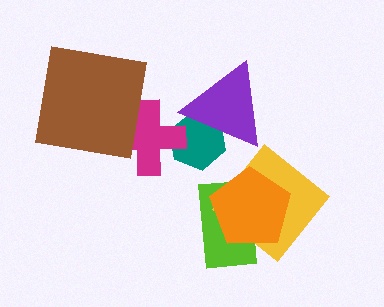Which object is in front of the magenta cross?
The brown square is in front of the magenta cross.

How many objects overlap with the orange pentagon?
2 objects overlap with the orange pentagon.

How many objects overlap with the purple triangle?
1 object overlaps with the purple triangle.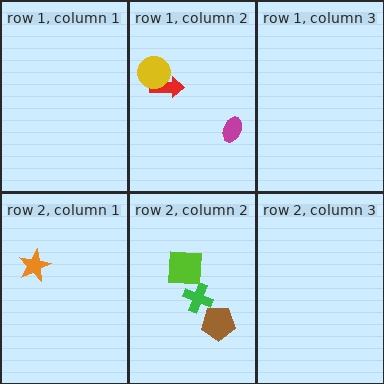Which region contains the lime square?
The row 2, column 2 region.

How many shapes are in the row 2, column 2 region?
3.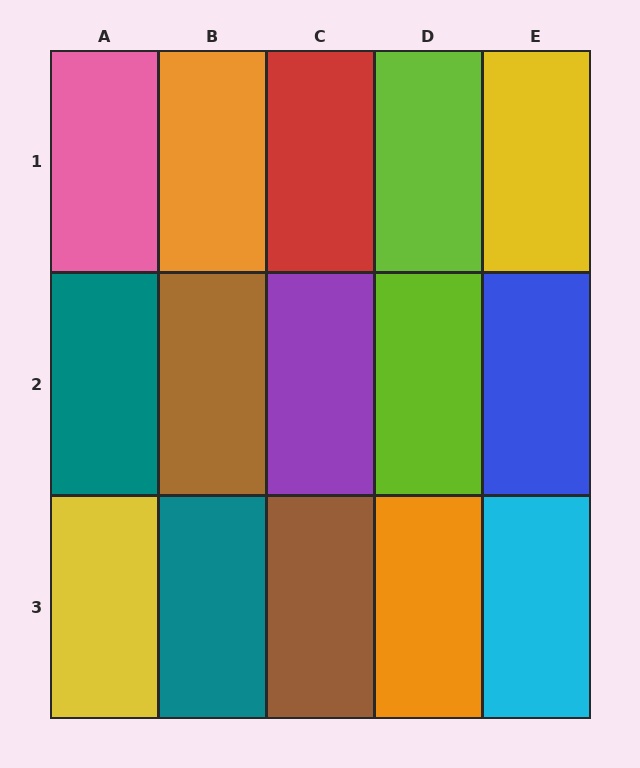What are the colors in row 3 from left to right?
Yellow, teal, brown, orange, cyan.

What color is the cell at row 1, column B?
Orange.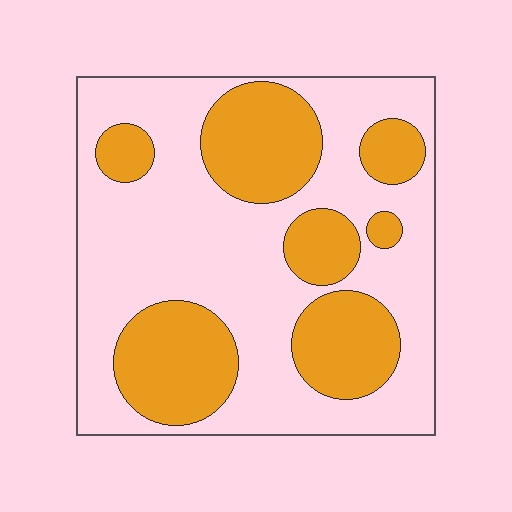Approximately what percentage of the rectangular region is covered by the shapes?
Approximately 35%.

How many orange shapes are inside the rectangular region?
7.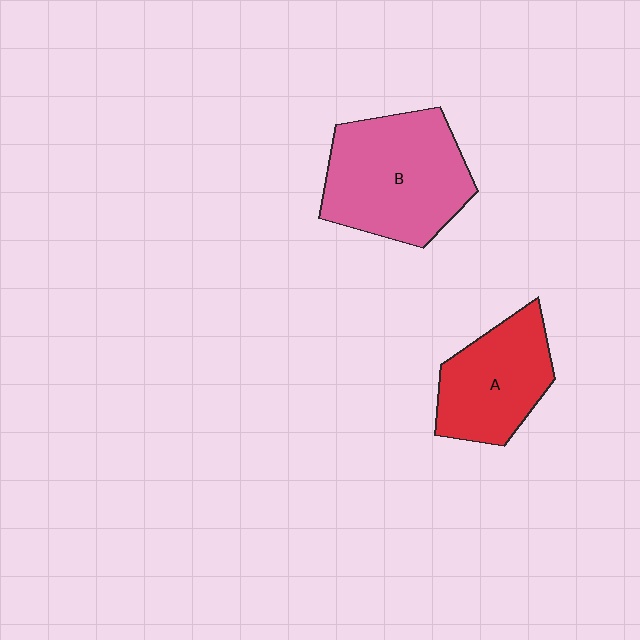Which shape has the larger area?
Shape B (pink).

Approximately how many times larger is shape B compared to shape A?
Approximately 1.4 times.